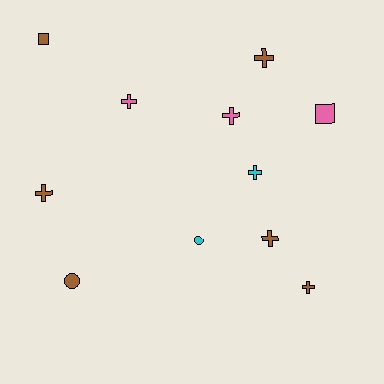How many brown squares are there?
There is 1 brown square.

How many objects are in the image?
There are 11 objects.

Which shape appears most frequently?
Cross, with 7 objects.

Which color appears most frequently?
Brown, with 6 objects.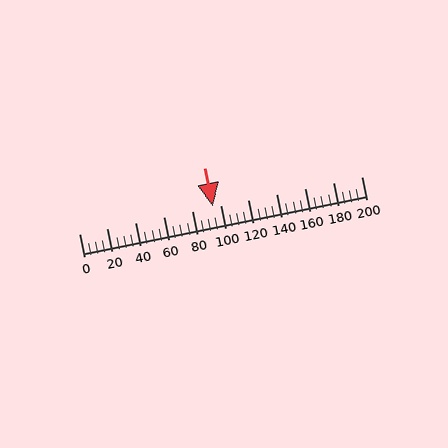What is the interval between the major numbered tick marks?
The major tick marks are spaced 20 units apart.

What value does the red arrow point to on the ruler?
The red arrow points to approximately 95.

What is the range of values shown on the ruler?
The ruler shows values from 0 to 200.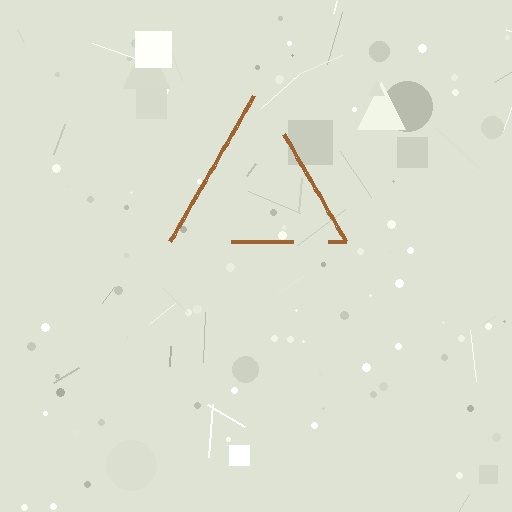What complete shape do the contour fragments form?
The contour fragments form a triangle.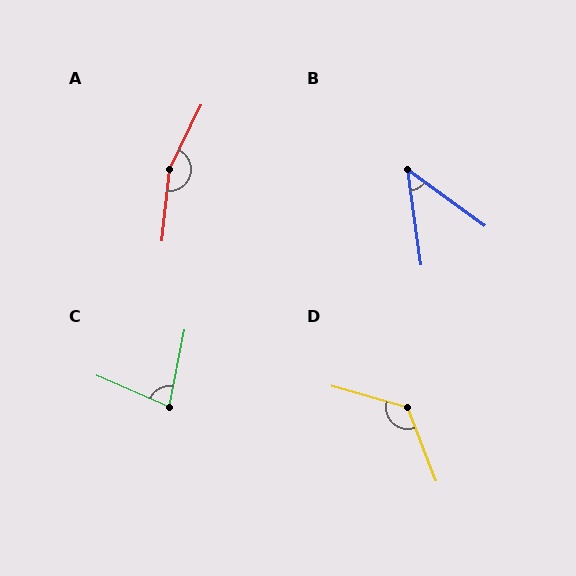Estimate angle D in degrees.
Approximately 127 degrees.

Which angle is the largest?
A, at approximately 161 degrees.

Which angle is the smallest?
B, at approximately 46 degrees.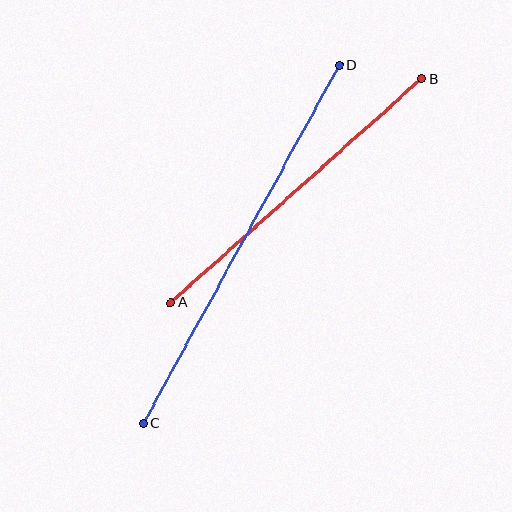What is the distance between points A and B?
The distance is approximately 337 pixels.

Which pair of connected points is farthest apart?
Points C and D are farthest apart.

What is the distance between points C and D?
The distance is approximately 408 pixels.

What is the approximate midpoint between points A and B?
The midpoint is at approximately (296, 191) pixels.